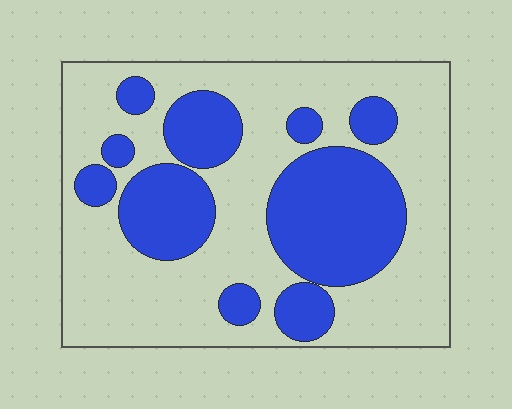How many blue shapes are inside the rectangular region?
10.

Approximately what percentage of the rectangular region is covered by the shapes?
Approximately 35%.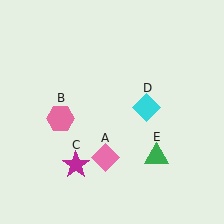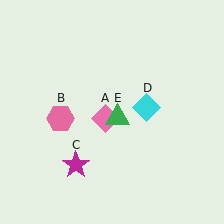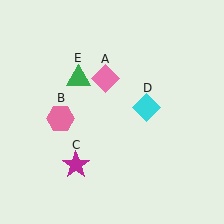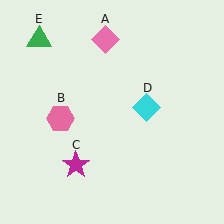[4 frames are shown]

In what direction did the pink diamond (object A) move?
The pink diamond (object A) moved up.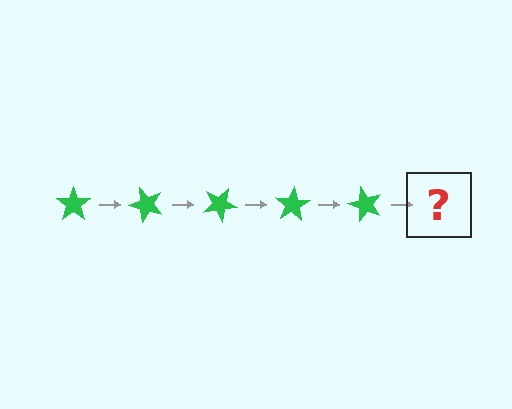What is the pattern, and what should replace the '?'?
The pattern is that the star rotates 50 degrees each step. The '?' should be a green star rotated 250 degrees.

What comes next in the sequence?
The next element should be a green star rotated 250 degrees.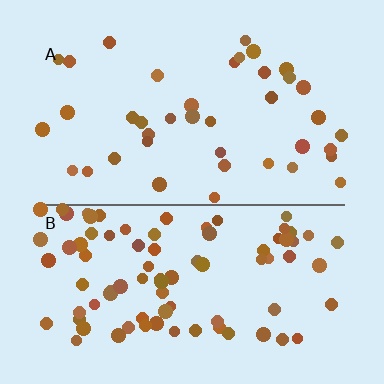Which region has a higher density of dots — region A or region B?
B (the bottom).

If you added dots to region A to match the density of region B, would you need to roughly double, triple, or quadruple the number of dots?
Approximately double.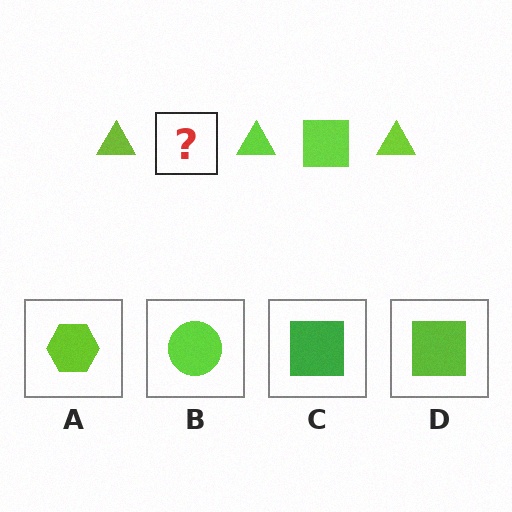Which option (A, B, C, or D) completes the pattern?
D.